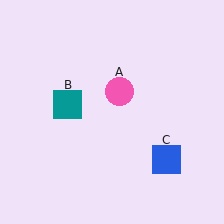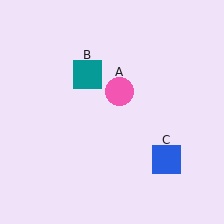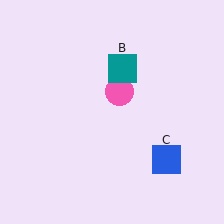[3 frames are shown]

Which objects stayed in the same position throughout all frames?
Pink circle (object A) and blue square (object C) remained stationary.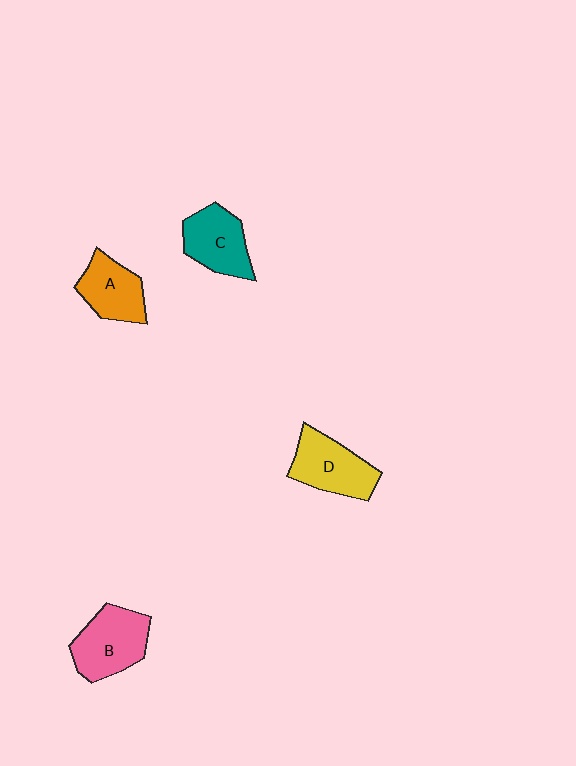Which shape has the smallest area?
Shape A (orange).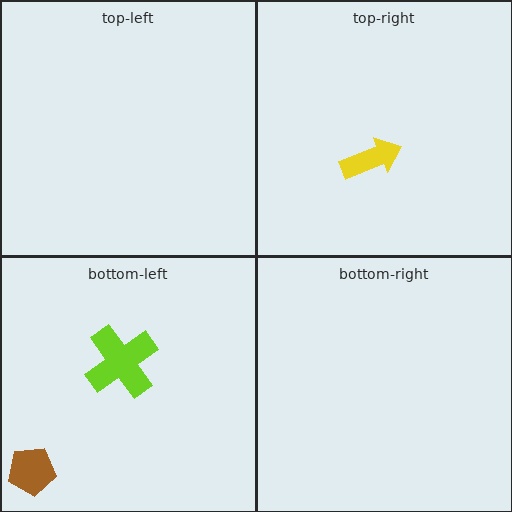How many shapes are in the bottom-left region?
2.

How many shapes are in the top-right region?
1.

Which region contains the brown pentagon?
The bottom-left region.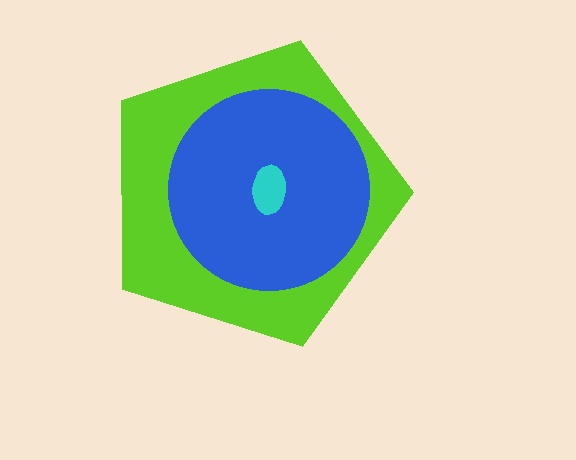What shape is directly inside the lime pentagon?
The blue circle.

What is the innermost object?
The cyan ellipse.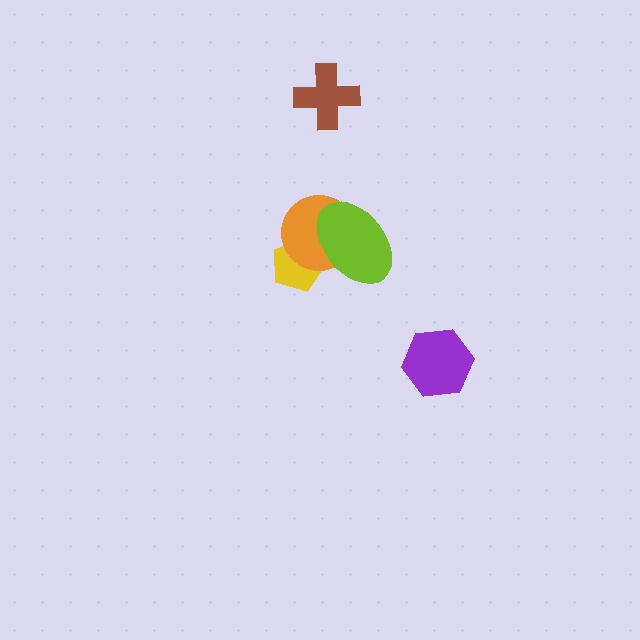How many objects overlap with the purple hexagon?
0 objects overlap with the purple hexagon.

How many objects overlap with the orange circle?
2 objects overlap with the orange circle.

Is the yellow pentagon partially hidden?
Yes, it is partially covered by another shape.